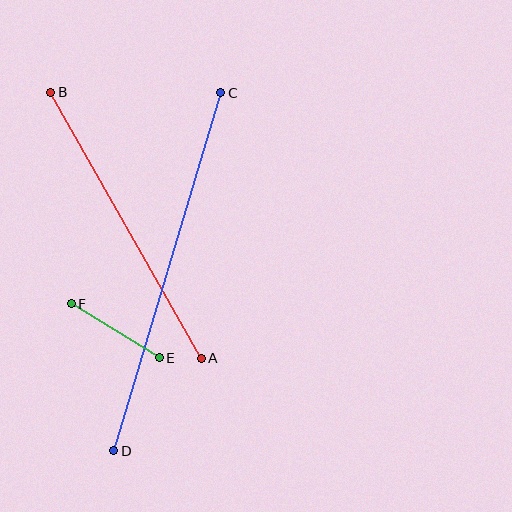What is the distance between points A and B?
The distance is approximately 306 pixels.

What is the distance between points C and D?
The distance is approximately 373 pixels.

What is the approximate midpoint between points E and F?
The midpoint is at approximately (115, 331) pixels.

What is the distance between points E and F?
The distance is approximately 103 pixels.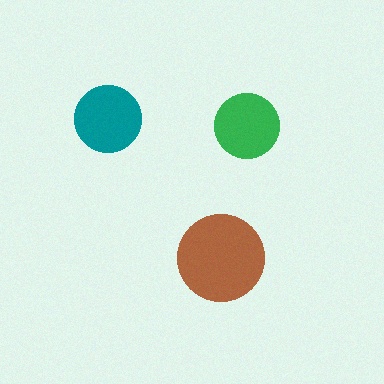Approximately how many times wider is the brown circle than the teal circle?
About 1.5 times wider.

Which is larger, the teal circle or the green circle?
The teal one.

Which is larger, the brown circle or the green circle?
The brown one.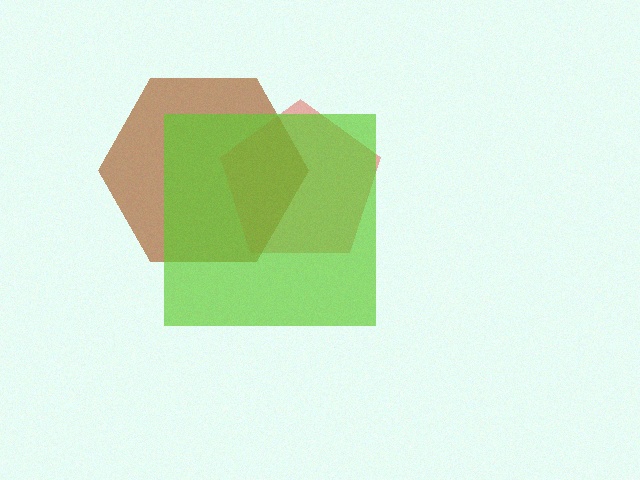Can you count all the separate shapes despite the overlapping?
Yes, there are 3 separate shapes.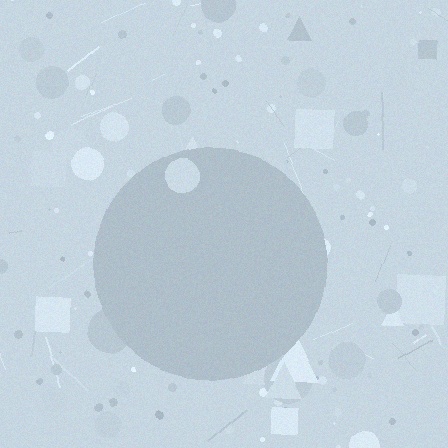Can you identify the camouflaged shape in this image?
The camouflaged shape is a circle.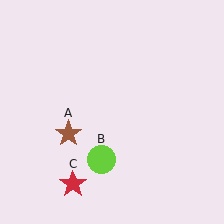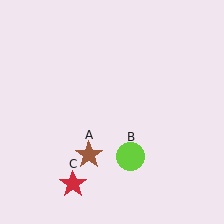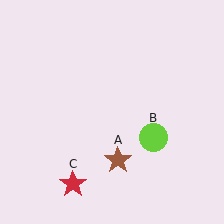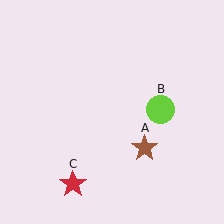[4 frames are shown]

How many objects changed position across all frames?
2 objects changed position: brown star (object A), lime circle (object B).